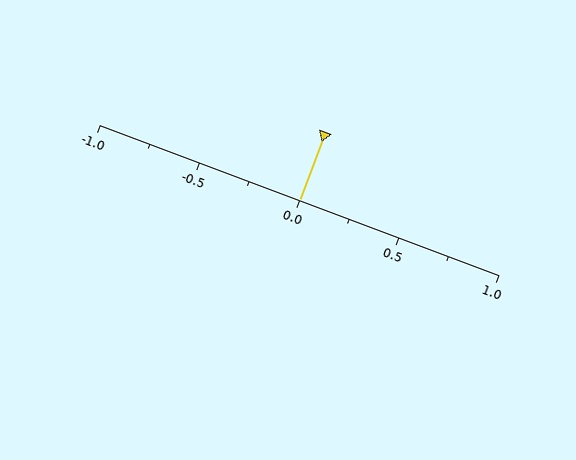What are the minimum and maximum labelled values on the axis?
The axis runs from -1.0 to 1.0.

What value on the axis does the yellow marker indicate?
The marker indicates approximately 0.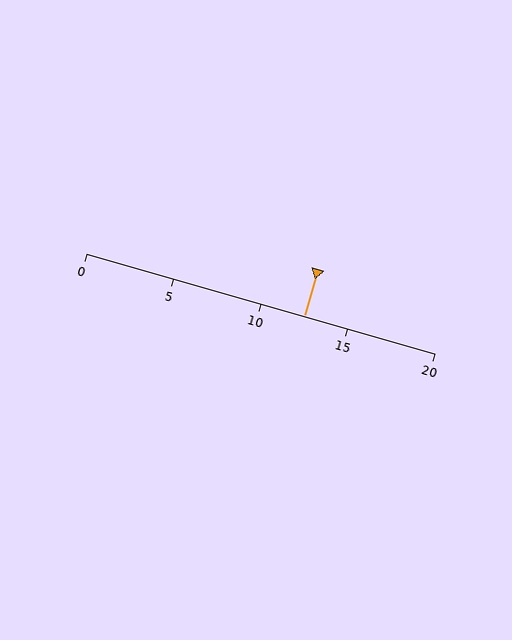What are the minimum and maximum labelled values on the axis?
The axis runs from 0 to 20.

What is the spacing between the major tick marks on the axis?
The major ticks are spaced 5 apart.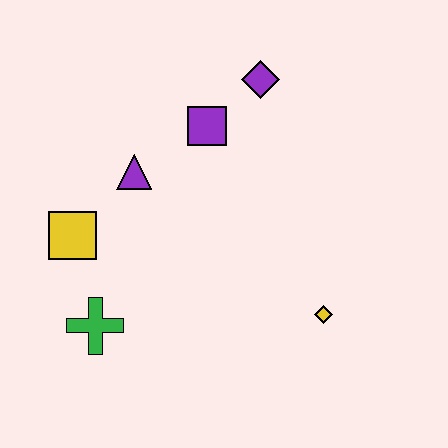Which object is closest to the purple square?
The purple diamond is closest to the purple square.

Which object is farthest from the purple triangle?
The yellow diamond is farthest from the purple triangle.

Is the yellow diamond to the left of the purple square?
No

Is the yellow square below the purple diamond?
Yes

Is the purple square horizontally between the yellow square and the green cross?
No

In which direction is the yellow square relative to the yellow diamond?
The yellow square is to the left of the yellow diamond.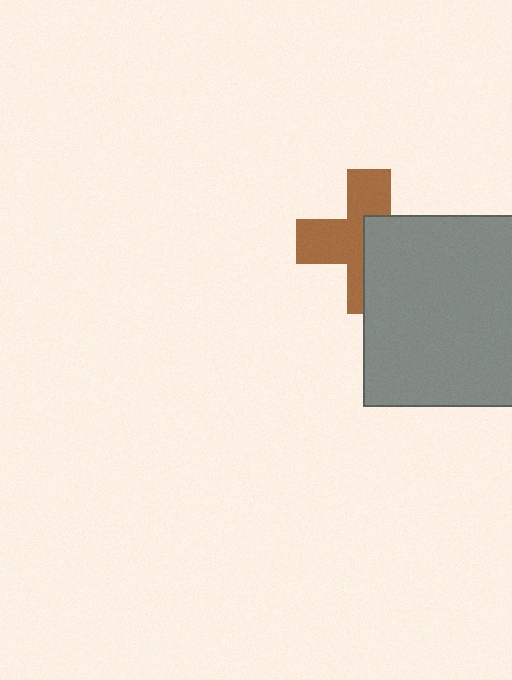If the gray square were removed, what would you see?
You would see the complete brown cross.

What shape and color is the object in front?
The object in front is a gray square.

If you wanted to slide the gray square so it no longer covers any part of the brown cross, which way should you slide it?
Slide it right — that is the most direct way to separate the two shapes.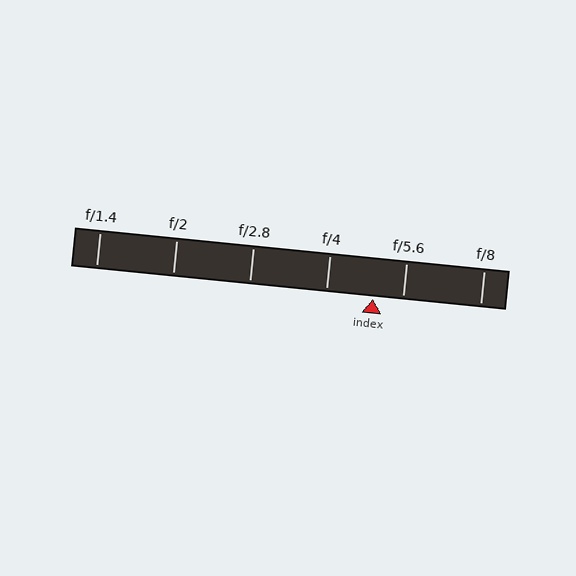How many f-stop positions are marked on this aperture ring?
There are 6 f-stop positions marked.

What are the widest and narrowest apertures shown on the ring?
The widest aperture shown is f/1.4 and the narrowest is f/8.